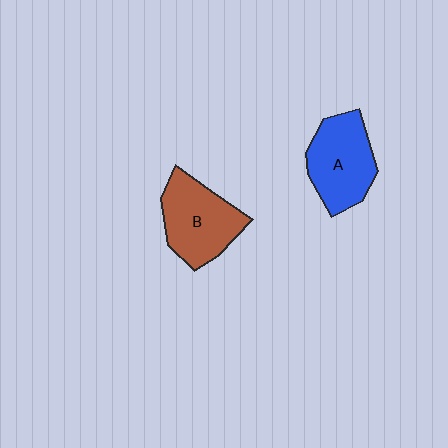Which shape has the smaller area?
Shape A (blue).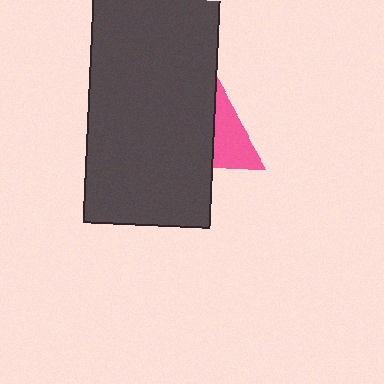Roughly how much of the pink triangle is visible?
A small part of it is visible (roughly 34%).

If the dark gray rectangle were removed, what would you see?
You would see the complete pink triangle.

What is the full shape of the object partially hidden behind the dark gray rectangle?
The partially hidden object is a pink triangle.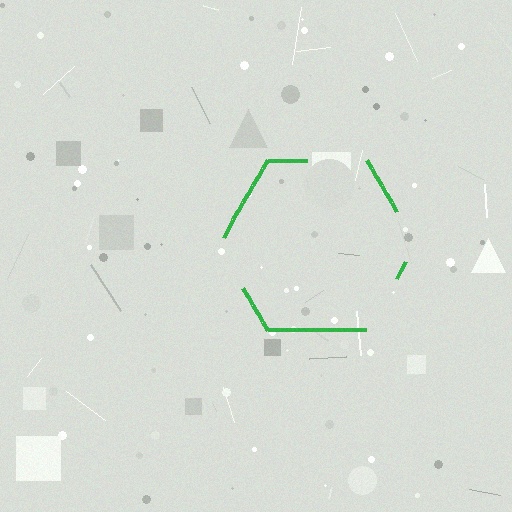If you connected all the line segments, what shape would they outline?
They would outline a hexagon.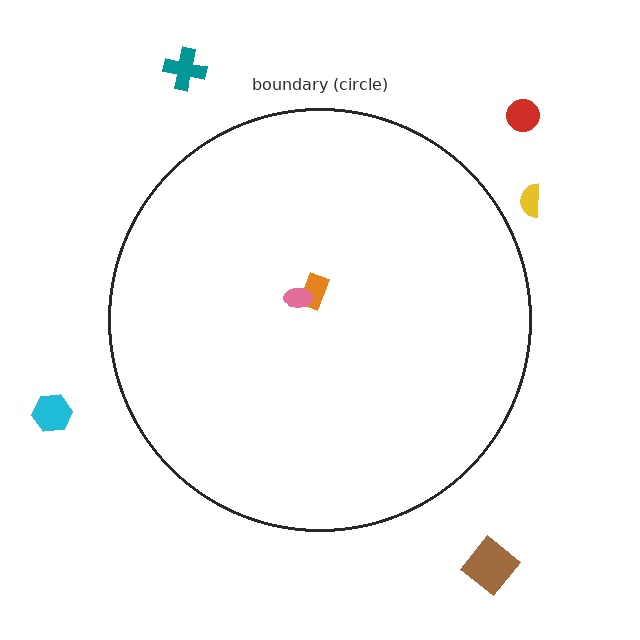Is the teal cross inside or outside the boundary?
Outside.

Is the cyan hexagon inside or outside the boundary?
Outside.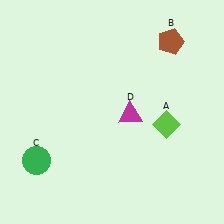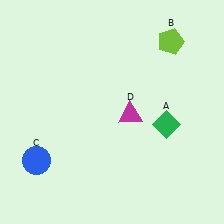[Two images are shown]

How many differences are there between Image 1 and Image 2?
There are 3 differences between the two images.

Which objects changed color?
A changed from lime to green. B changed from brown to lime. C changed from green to blue.